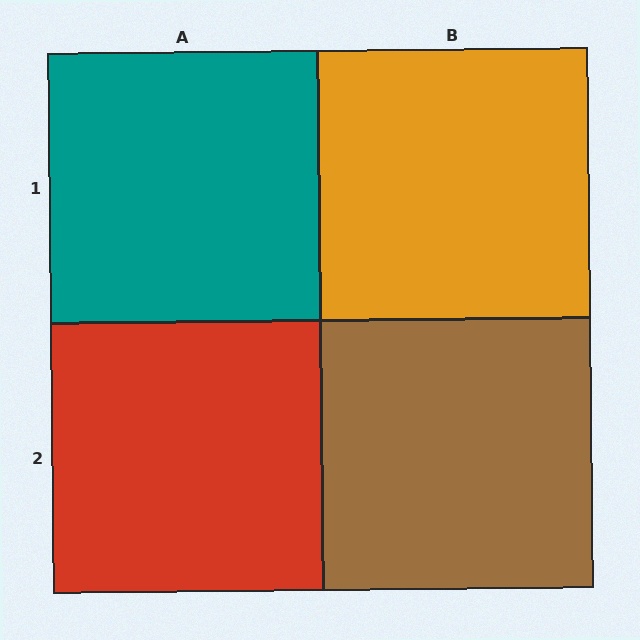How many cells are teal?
1 cell is teal.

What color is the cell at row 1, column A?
Teal.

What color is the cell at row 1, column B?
Orange.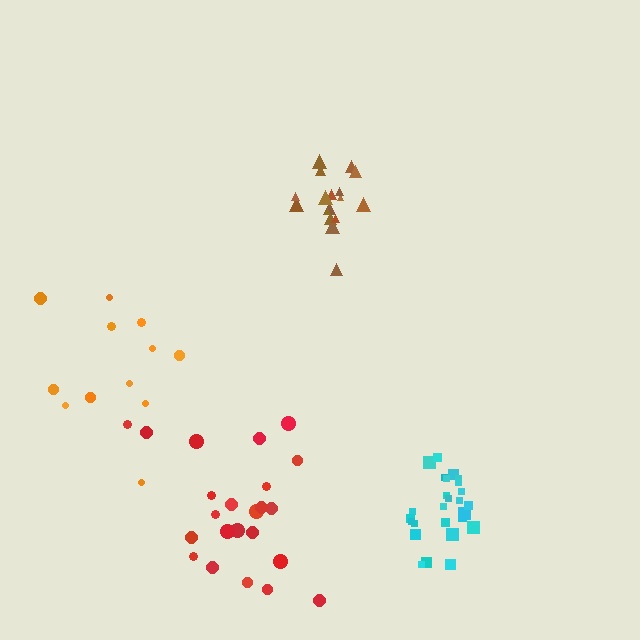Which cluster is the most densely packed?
Cyan.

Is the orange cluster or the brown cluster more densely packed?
Brown.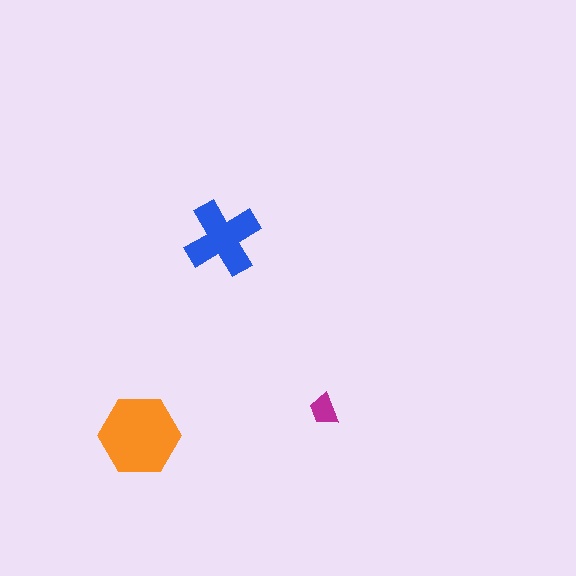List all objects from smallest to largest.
The magenta trapezoid, the blue cross, the orange hexagon.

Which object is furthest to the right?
The magenta trapezoid is rightmost.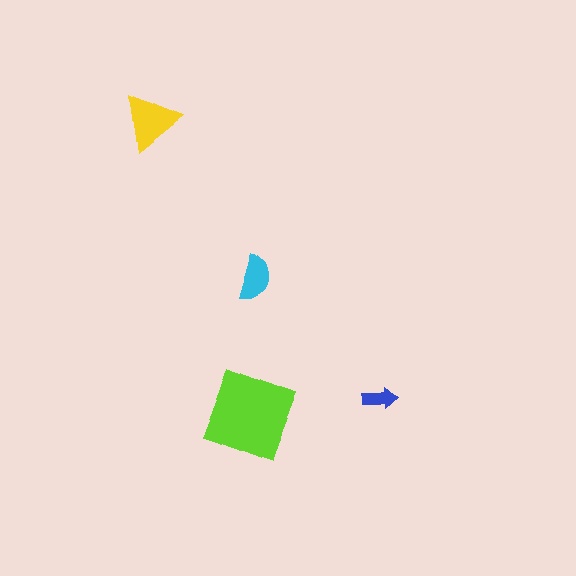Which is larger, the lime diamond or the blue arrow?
The lime diamond.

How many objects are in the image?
There are 4 objects in the image.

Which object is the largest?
The lime diamond.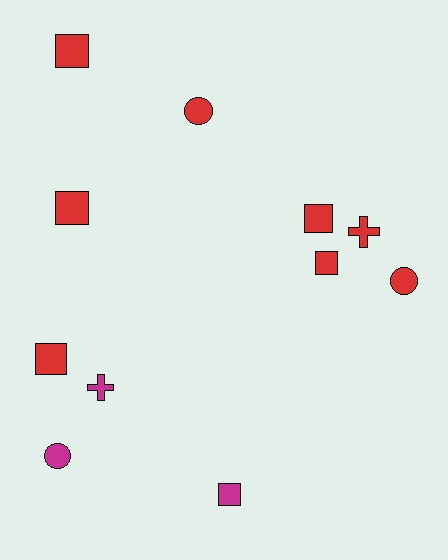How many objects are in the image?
There are 11 objects.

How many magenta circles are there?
There is 1 magenta circle.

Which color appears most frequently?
Red, with 8 objects.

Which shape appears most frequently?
Square, with 6 objects.